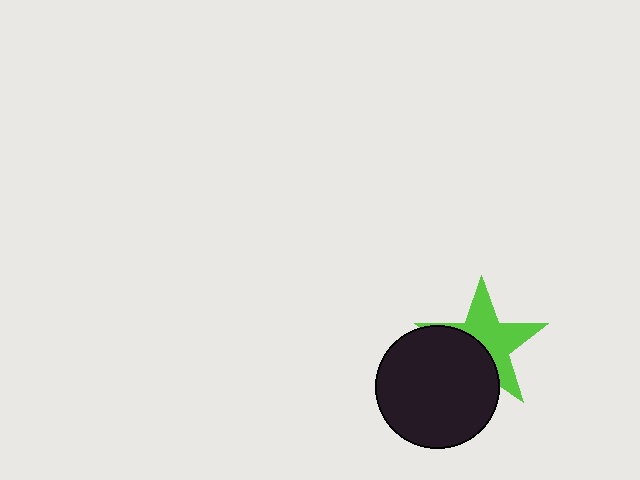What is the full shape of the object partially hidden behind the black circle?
The partially hidden object is a lime star.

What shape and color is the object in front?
The object in front is a black circle.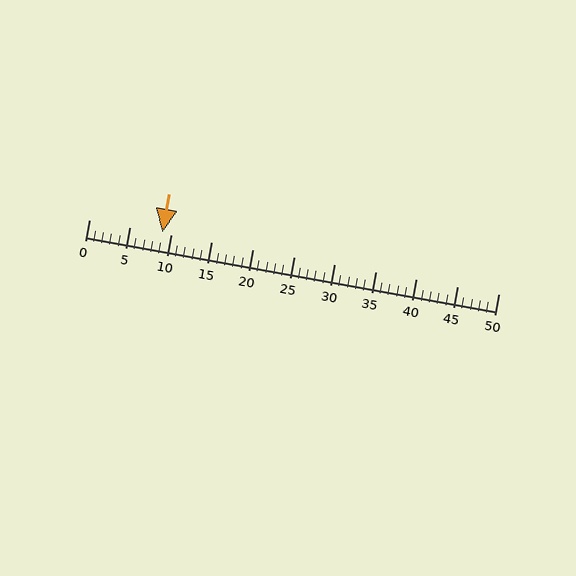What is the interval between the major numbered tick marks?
The major tick marks are spaced 5 units apart.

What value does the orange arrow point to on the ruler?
The orange arrow points to approximately 9.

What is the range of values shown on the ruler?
The ruler shows values from 0 to 50.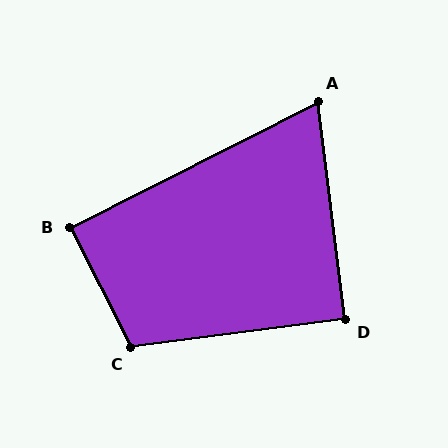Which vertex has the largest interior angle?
C, at approximately 110 degrees.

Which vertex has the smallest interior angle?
A, at approximately 70 degrees.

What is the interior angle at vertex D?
Approximately 90 degrees (approximately right).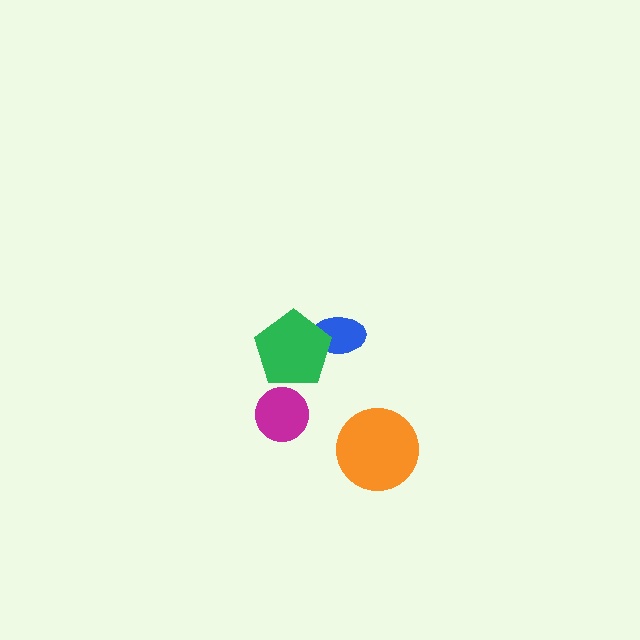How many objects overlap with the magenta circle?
0 objects overlap with the magenta circle.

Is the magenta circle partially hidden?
No, no other shape covers it.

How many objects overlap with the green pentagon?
1 object overlaps with the green pentagon.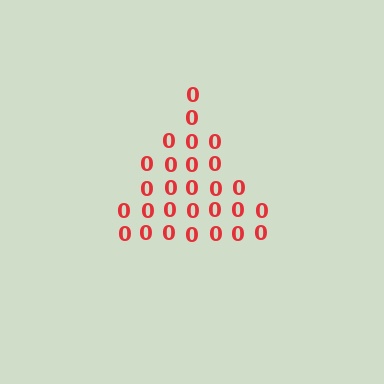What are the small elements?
The small elements are digit 0's.